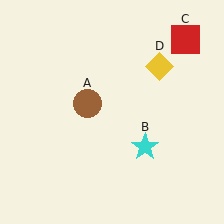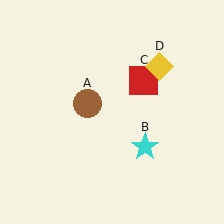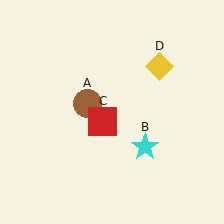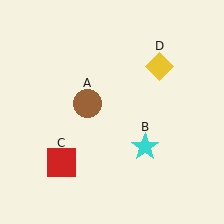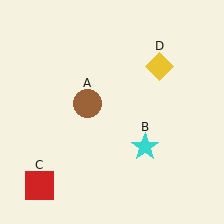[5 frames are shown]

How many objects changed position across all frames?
1 object changed position: red square (object C).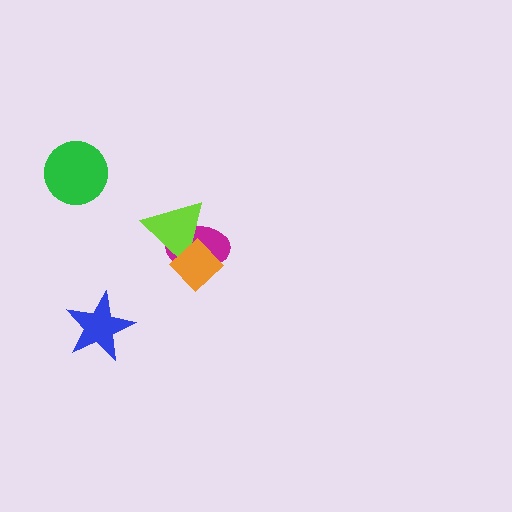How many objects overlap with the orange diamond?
2 objects overlap with the orange diamond.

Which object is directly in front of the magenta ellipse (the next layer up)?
The lime triangle is directly in front of the magenta ellipse.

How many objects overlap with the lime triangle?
2 objects overlap with the lime triangle.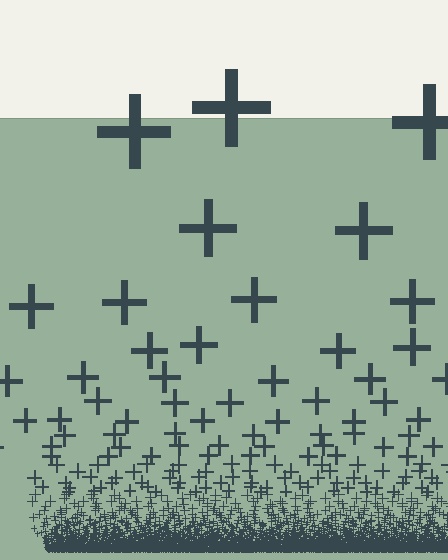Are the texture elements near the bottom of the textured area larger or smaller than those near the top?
Smaller. The gradient is inverted — elements near the bottom are smaller and denser.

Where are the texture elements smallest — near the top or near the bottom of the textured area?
Near the bottom.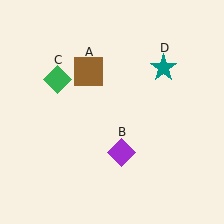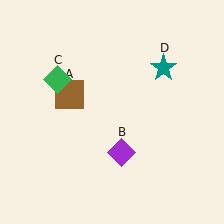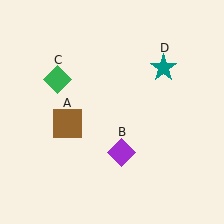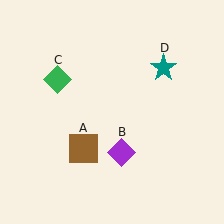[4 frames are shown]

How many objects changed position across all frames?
1 object changed position: brown square (object A).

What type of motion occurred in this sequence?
The brown square (object A) rotated counterclockwise around the center of the scene.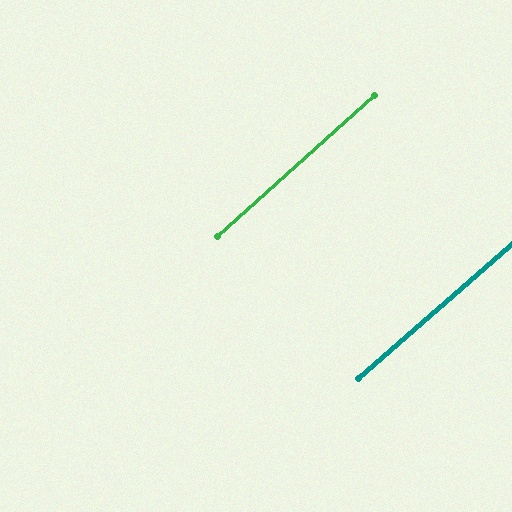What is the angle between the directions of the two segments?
Approximately 1 degree.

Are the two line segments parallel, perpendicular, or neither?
Parallel — their directions differ by only 0.6°.